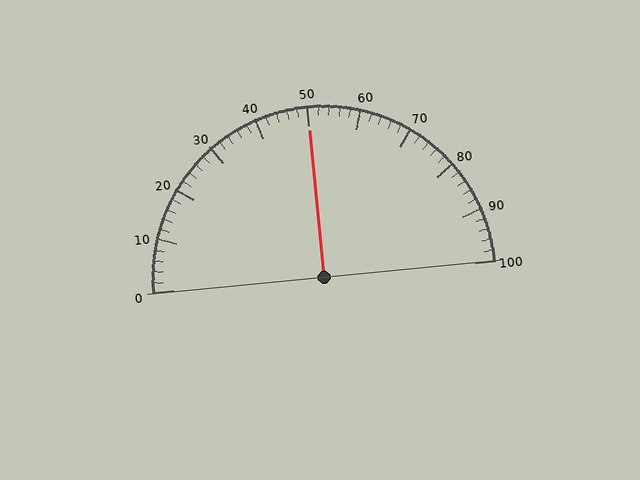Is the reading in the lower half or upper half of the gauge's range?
The reading is in the upper half of the range (0 to 100).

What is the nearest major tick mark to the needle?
The nearest major tick mark is 50.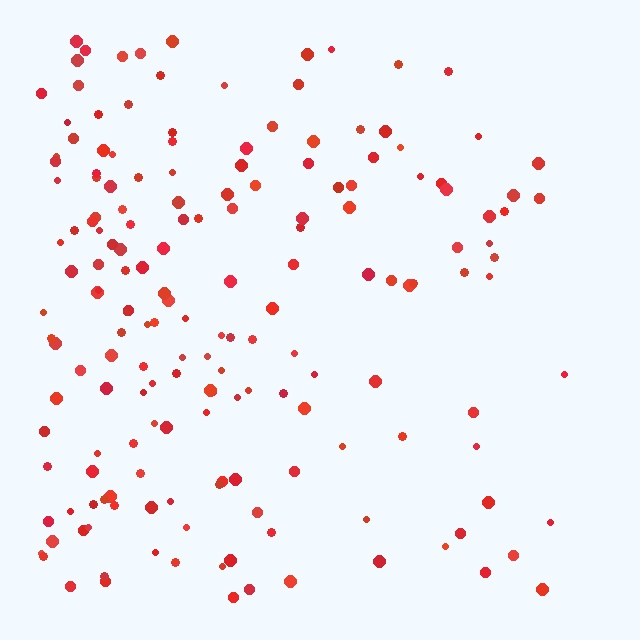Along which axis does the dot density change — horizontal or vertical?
Horizontal.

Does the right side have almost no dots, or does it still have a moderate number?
Still a moderate number, just noticeably fewer than the left.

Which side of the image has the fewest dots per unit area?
The right.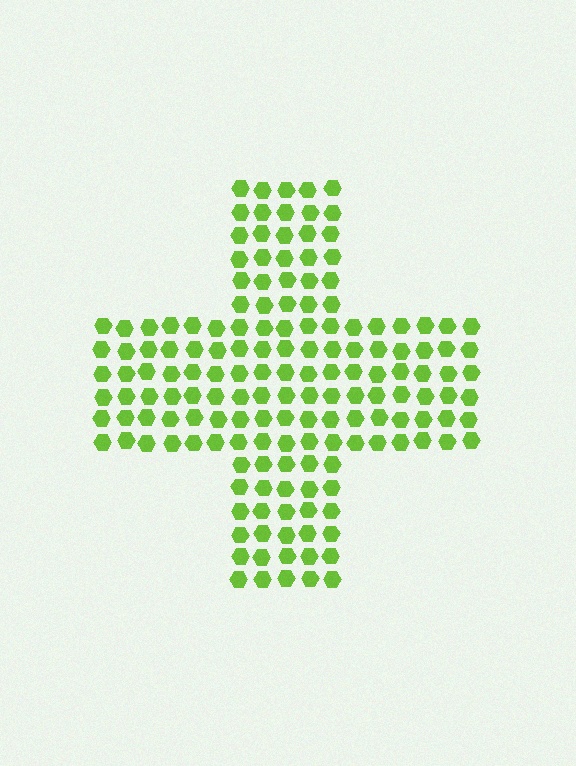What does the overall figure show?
The overall figure shows a cross.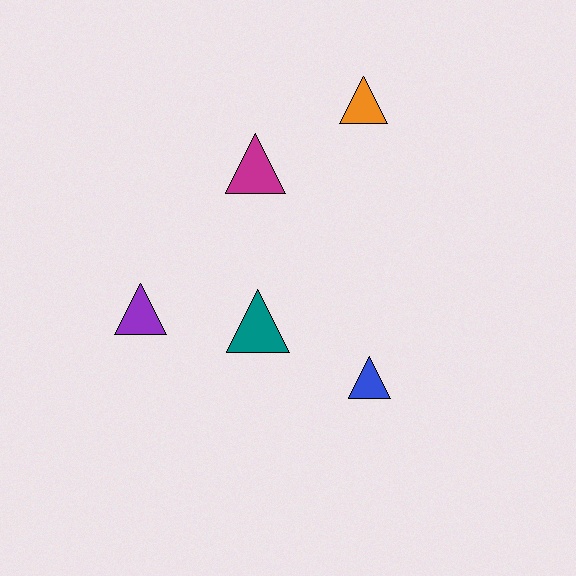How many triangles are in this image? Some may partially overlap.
There are 5 triangles.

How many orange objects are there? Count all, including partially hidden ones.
There is 1 orange object.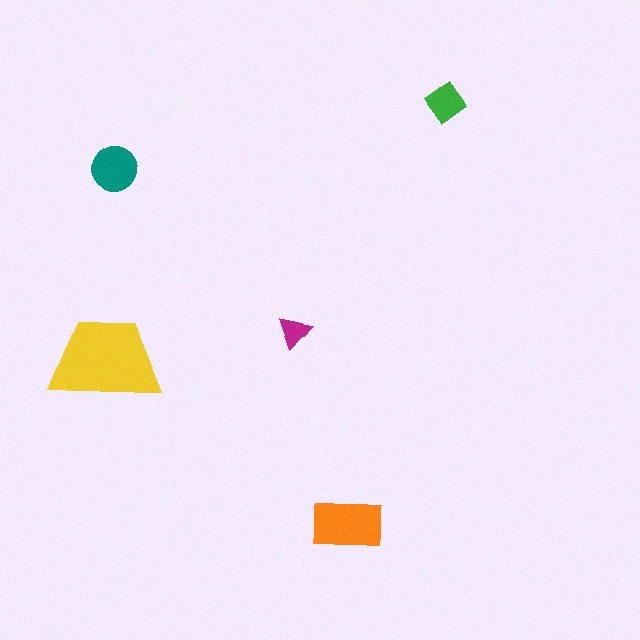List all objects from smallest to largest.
The magenta triangle, the green diamond, the teal circle, the orange rectangle, the yellow trapezoid.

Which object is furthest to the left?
The yellow trapezoid is leftmost.